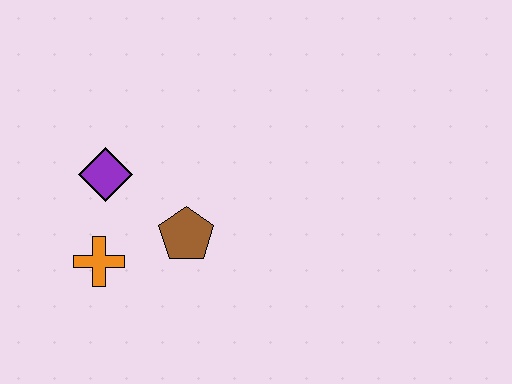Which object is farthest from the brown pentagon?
The purple diamond is farthest from the brown pentagon.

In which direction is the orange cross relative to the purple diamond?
The orange cross is below the purple diamond.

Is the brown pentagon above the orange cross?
Yes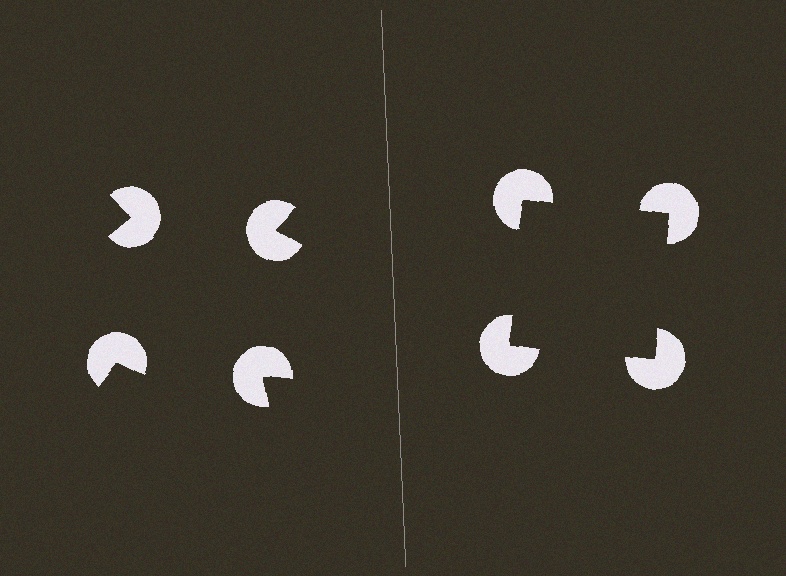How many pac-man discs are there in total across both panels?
8 — 4 on each side.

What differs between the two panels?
The pac-man discs are positioned identically on both sides; only the wedge orientations differ. On the right they align to a square; on the left they are misaligned.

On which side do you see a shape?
An illusory square appears on the right side. On the left side the wedge cuts are rotated, so no coherent shape forms.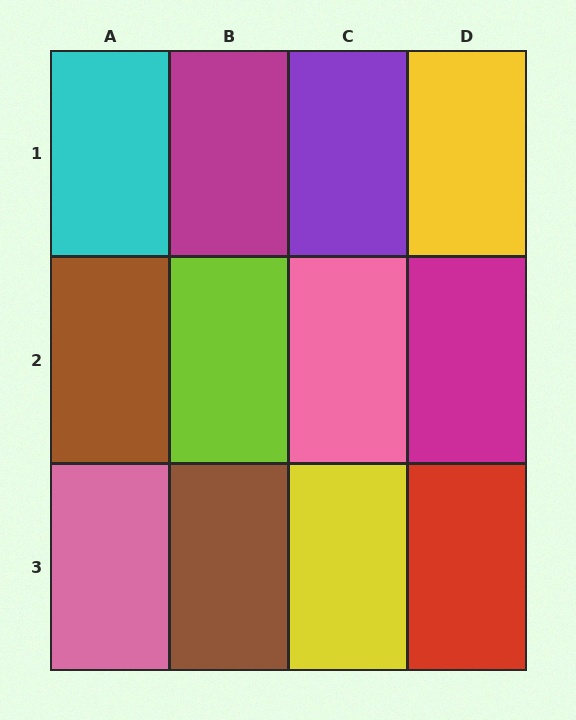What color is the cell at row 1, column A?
Cyan.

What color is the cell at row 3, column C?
Yellow.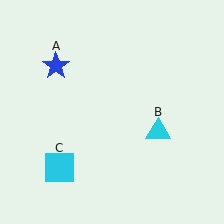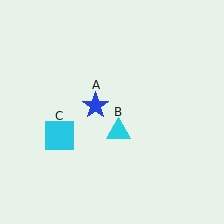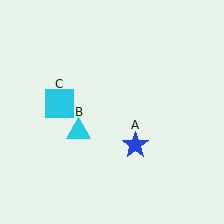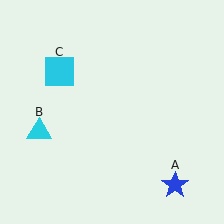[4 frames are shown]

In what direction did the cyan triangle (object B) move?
The cyan triangle (object B) moved left.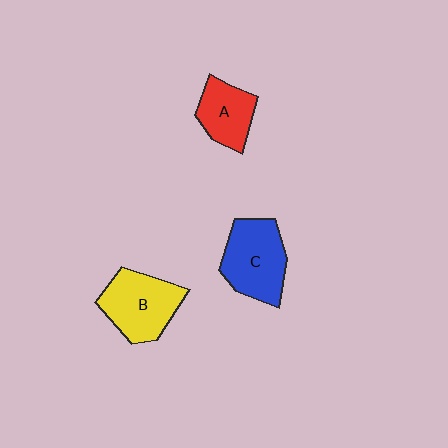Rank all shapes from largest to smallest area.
From largest to smallest: C (blue), B (yellow), A (red).